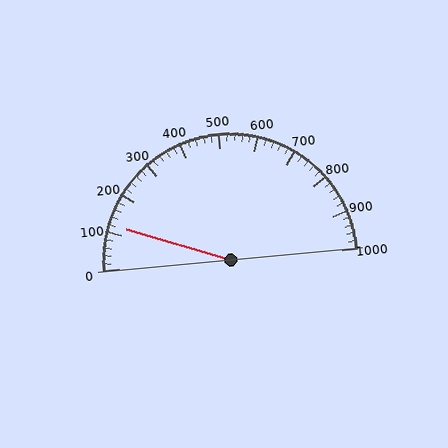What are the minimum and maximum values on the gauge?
The gauge ranges from 0 to 1000.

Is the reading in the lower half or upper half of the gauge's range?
The reading is in the lower half of the range (0 to 1000).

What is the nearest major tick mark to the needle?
The nearest major tick mark is 100.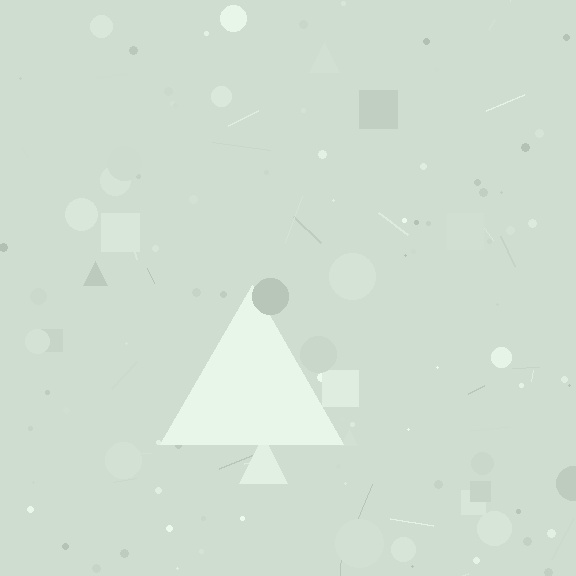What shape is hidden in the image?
A triangle is hidden in the image.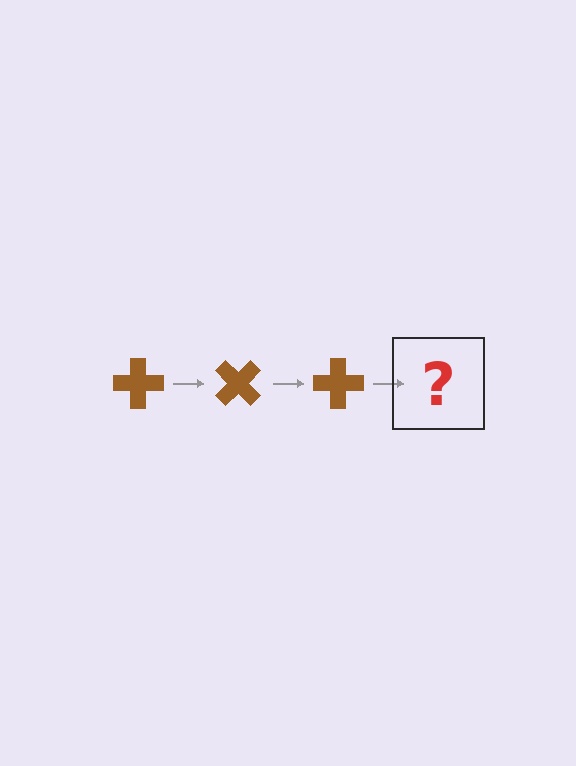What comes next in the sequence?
The next element should be a brown cross rotated 135 degrees.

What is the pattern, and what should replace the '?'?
The pattern is that the cross rotates 45 degrees each step. The '?' should be a brown cross rotated 135 degrees.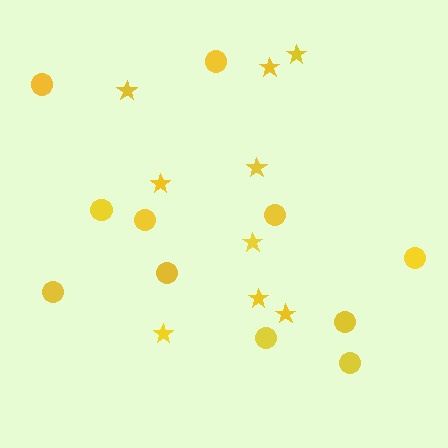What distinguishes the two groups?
There are 2 groups: one group of stars (9) and one group of circles (11).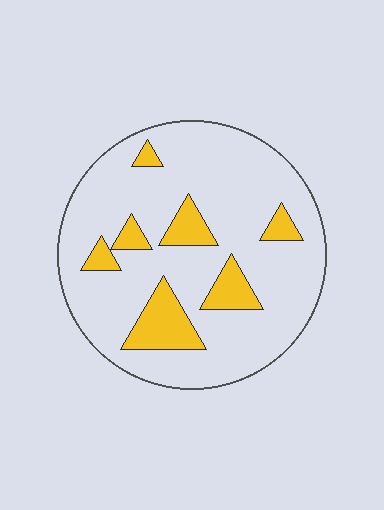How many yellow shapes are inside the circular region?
7.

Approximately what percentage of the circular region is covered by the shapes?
Approximately 15%.